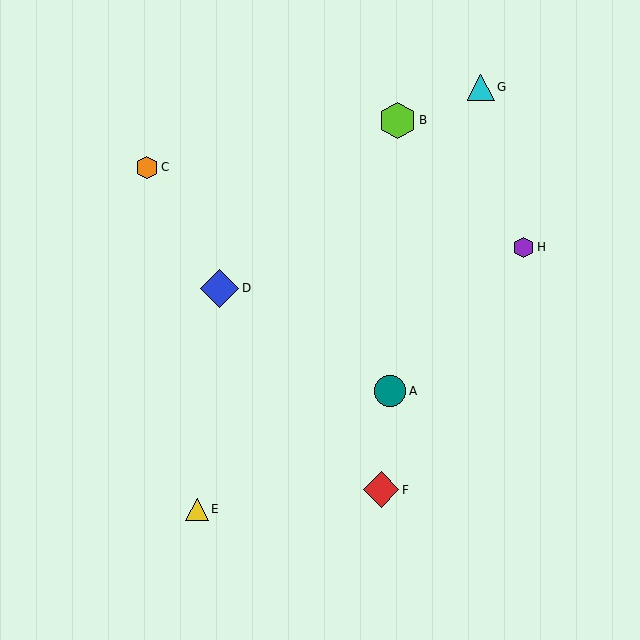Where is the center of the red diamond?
The center of the red diamond is at (381, 490).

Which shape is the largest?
The blue diamond (labeled D) is the largest.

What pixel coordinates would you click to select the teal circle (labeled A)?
Click at (390, 391) to select the teal circle A.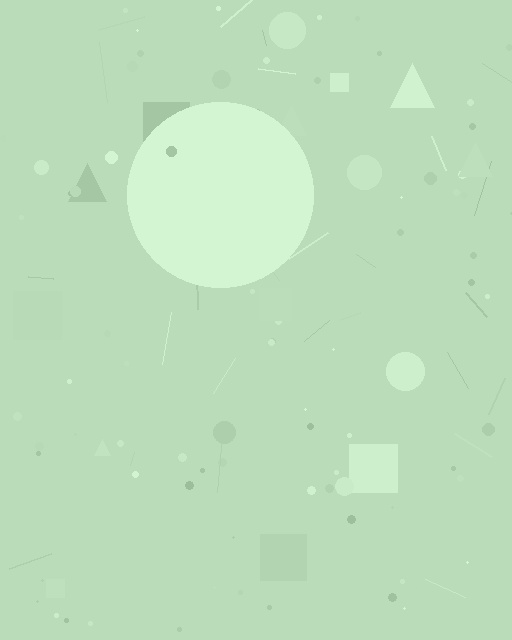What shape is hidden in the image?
A circle is hidden in the image.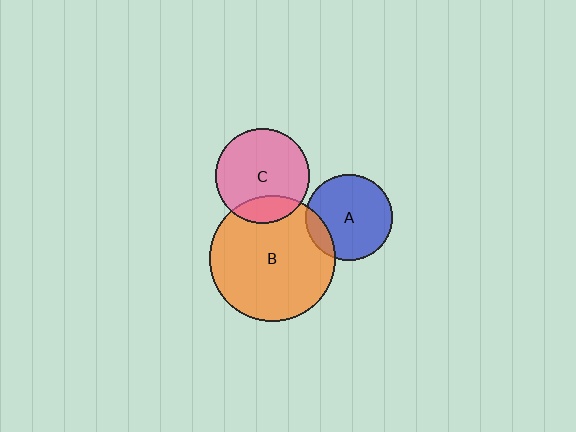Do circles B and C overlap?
Yes.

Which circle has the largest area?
Circle B (orange).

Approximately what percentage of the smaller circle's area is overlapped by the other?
Approximately 20%.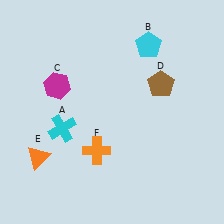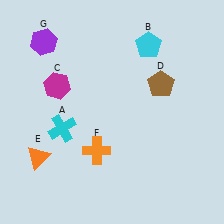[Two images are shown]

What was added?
A purple hexagon (G) was added in Image 2.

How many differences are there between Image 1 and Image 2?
There is 1 difference between the two images.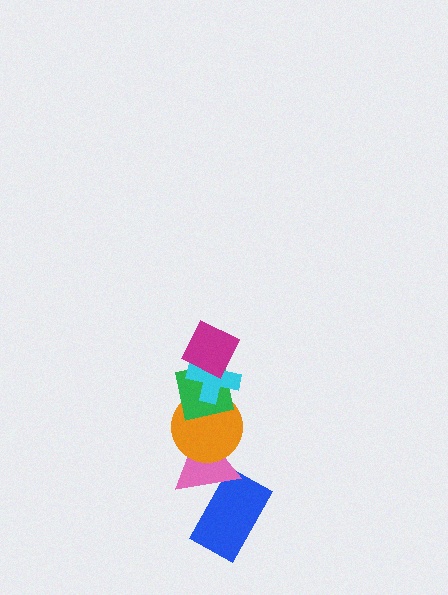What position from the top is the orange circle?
The orange circle is 4th from the top.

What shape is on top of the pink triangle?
The orange circle is on top of the pink triangle.